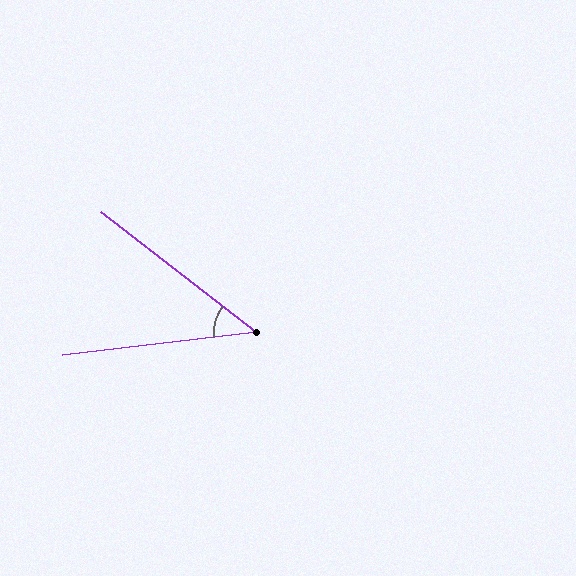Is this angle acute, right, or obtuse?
It is acute.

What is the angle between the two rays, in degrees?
Approximately 44 degrees.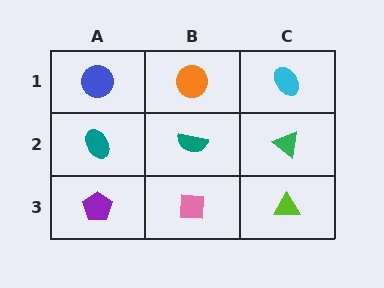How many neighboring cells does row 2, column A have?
3.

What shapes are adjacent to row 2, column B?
An orange circle (row 1, column B), a pink square (row 3, column B), a teal ellipse (row 2, column A), a green triangle (row 2, column C).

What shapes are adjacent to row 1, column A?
A teal ellipse (row 2, column A), an orange circle (row 1, column B).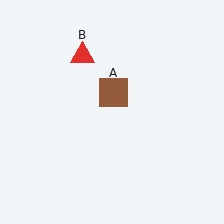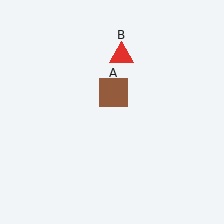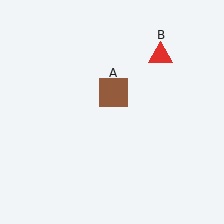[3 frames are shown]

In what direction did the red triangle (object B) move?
The red triangle (object B) moved right.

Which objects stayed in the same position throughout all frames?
Brown square (object A) remained stationary.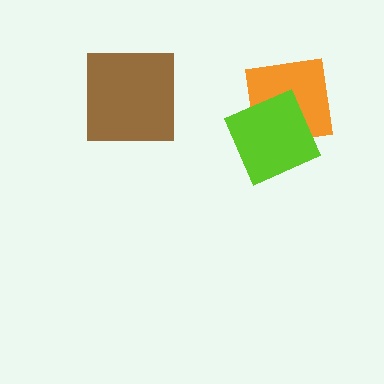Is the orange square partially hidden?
Yes, it is partially covered by another shape.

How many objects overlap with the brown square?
0 objects overlap with the brown square.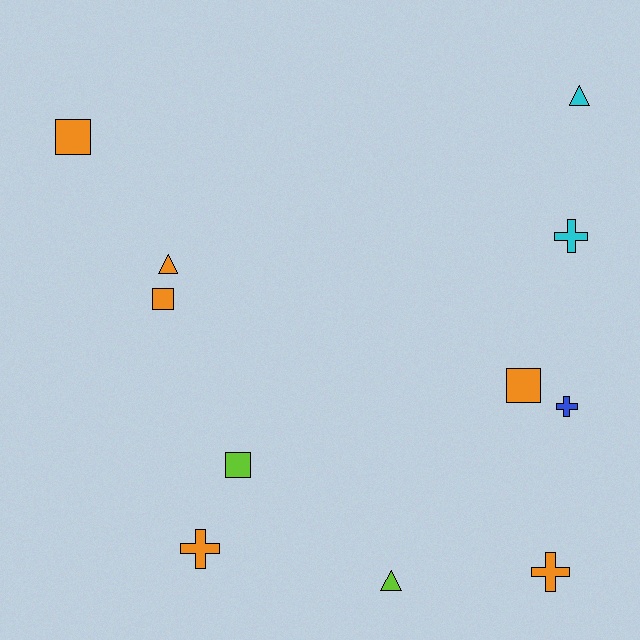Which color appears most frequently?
Orange, with 6 objects.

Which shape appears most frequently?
Cross, with 4 objects.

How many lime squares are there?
There is 1 lime square.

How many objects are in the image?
There are 11 objects.